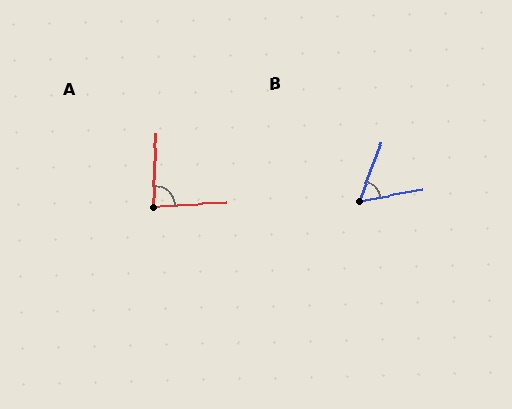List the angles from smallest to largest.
B (59°), A (85°).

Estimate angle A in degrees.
Approximately 85 degrees.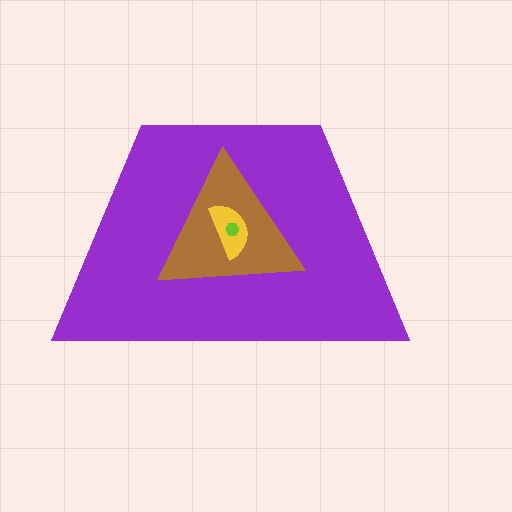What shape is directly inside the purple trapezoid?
The brown triangle.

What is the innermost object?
The lime hexagon.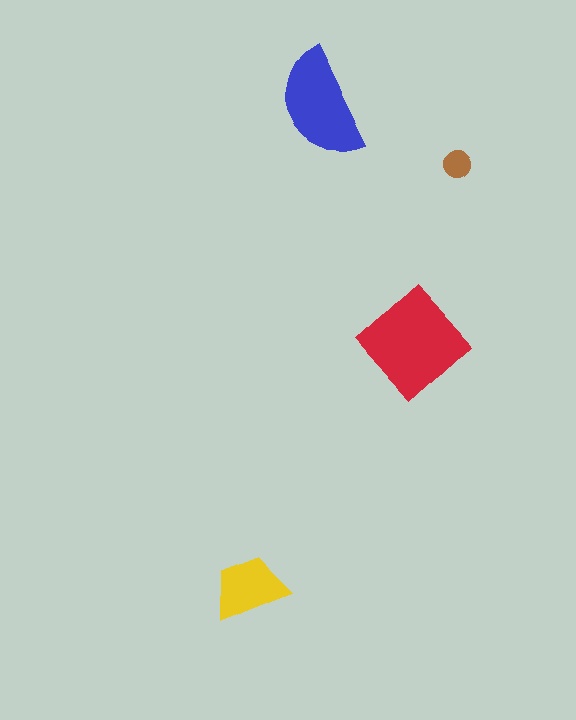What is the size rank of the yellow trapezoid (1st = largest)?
3rd.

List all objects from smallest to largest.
The brown circle, the yellow trapezoid, the blue semicircle, the red diamond.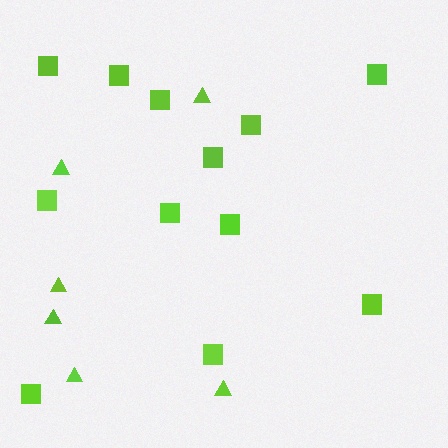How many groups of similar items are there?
There are 2 groups: one group of squares (12) and one group of triangles (6).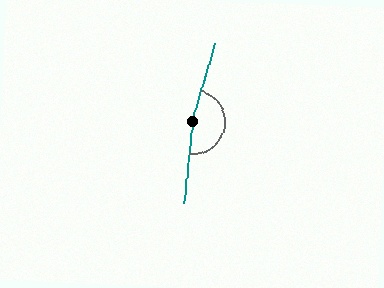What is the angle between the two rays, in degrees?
Approximately 169 degrees.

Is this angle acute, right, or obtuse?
It is obtuse.